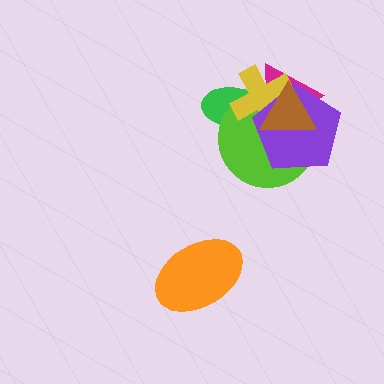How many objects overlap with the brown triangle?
5 objects overlap with the brown triangle.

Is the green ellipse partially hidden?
Yes, it is partially covered by another shape.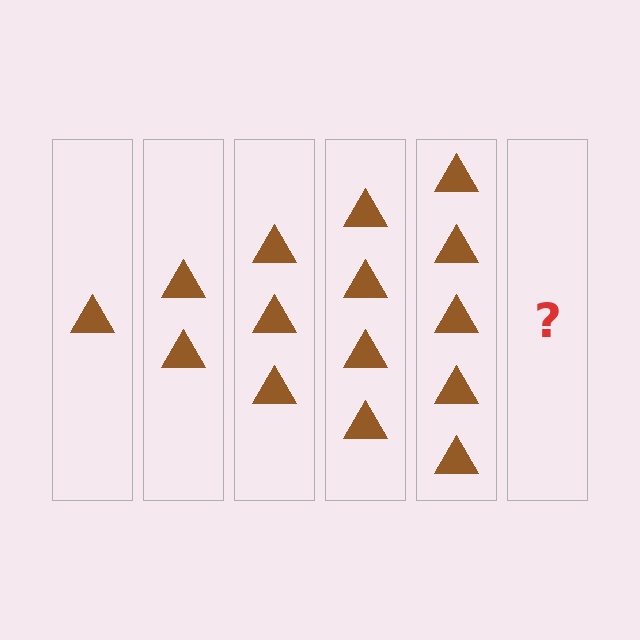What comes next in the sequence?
The next element should be 6 triangles.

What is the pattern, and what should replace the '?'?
The pattern is that each step adds one more triangle. The '?' should be 6 triangles.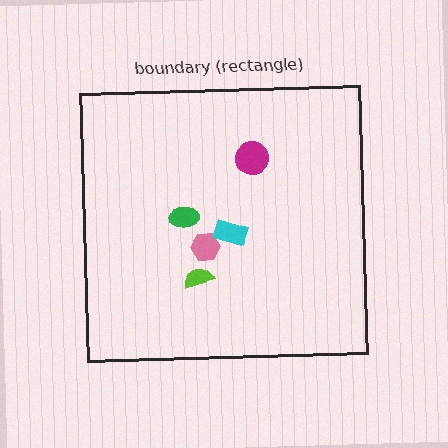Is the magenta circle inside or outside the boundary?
Inside.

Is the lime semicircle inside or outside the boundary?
Inside.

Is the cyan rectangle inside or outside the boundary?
Inside.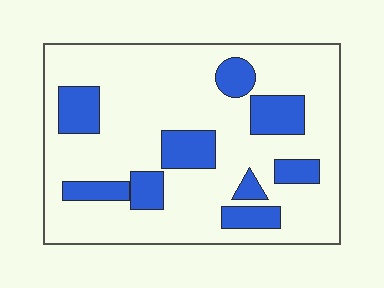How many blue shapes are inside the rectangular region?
9.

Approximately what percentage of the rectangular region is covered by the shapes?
Approximately 20%.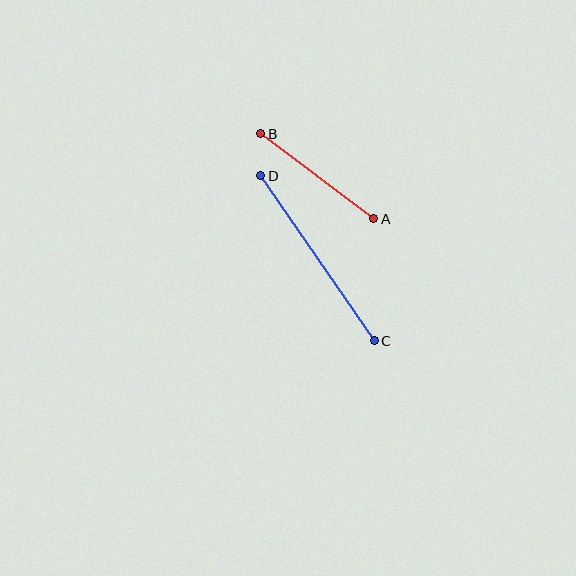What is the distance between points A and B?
The distance is approximately 141 pixels.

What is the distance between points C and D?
The distance is approximately 201 pixels.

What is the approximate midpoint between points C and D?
The midpoint is at approximately (317, 258) pixels.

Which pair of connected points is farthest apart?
Points C and D are farthest apart.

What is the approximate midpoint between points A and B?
The midpoint is at approximately (317, 176) pixels.